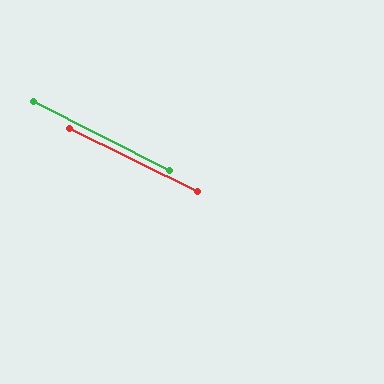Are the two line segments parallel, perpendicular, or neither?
Parallel — their directions differ by only 0.8°.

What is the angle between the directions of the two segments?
Approximately 1 degree.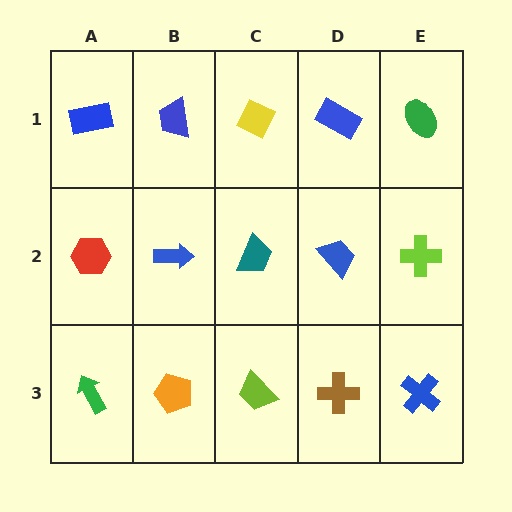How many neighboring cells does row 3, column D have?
3.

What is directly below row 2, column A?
A green arrow.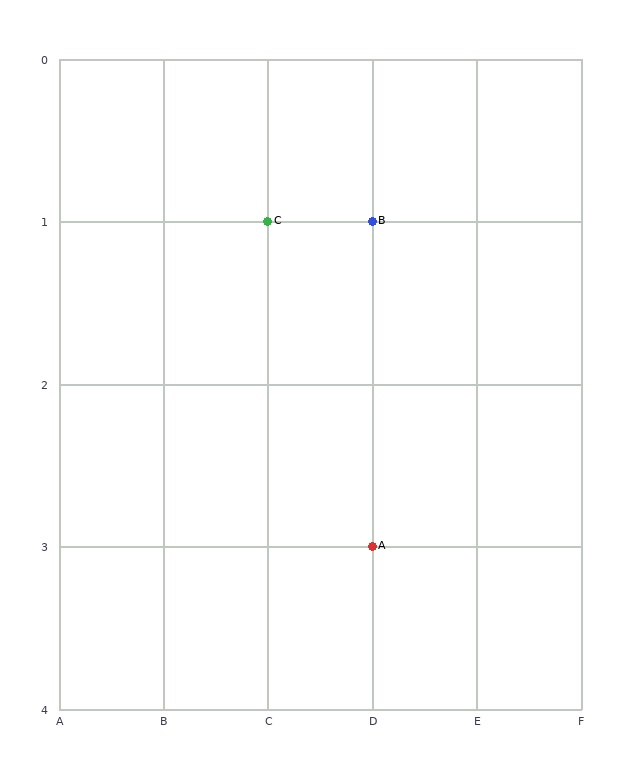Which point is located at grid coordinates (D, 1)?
Point B is at (D, 1).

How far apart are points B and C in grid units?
Points B and C are 1 column apart.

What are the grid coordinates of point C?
Point C is at grid coordinates (C, 1).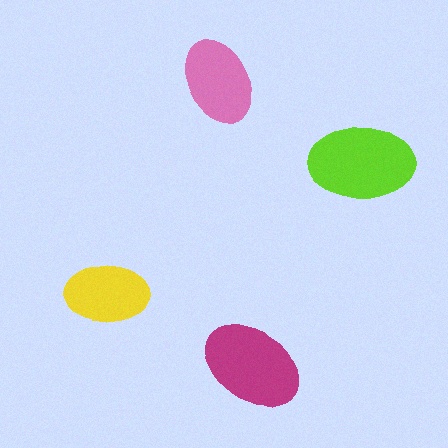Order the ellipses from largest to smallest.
the lime one, the magenta one, the pink one, the yellow one.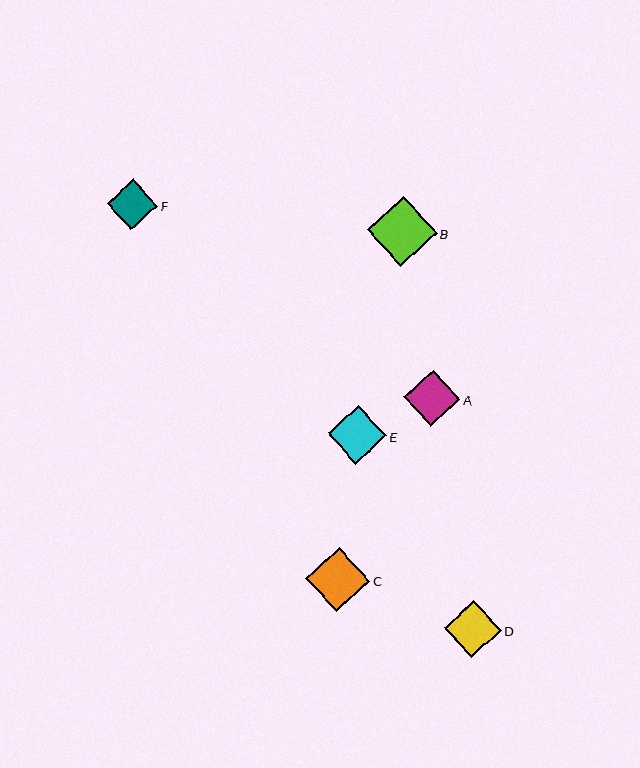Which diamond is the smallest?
Diamond F is the smallest with a size of approximately 51 pixels.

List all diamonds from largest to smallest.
From largest to smallest: B, C, E, D, A, F.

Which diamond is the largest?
Diamond B is the largest with a size of approximately 70 pixels.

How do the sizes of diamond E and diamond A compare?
Diamond E and diamond A are approximately the same size.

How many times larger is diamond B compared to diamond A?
Diamond B is approximately 1.2 times the size of diamond A.